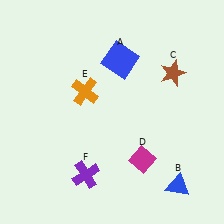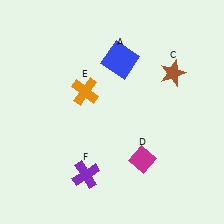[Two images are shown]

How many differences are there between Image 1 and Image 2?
There is 1 difference between the two images.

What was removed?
The blue triangle (B) was removed in Image 2.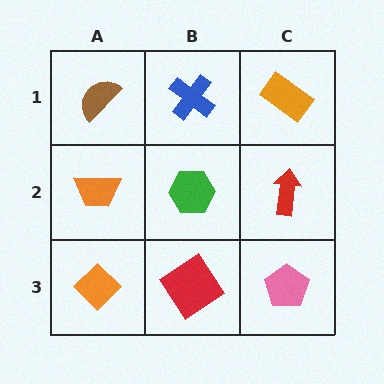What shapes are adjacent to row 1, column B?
A green hexagon (row 2, column B), a brown semicircle (row 1, column A), an orange rectangle (row 1, column C).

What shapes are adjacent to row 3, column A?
An orange trapezoid (row 2, column A), a red diamond (row 3, column B).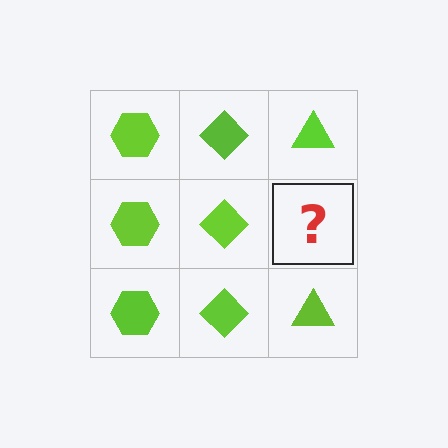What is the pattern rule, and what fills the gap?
The rule is that each column has a consistent shape. The gap should be filled with a lime triangle.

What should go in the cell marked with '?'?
The missing cell should contain a lime triangle.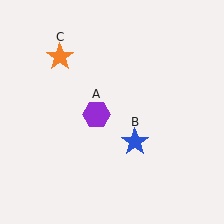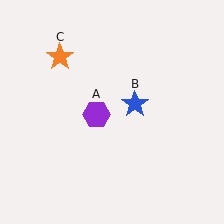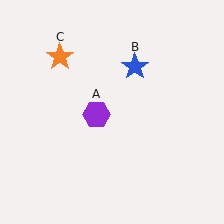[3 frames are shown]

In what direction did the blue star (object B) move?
The blue star (object B) moved up.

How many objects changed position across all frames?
1 object changed position: blue star (object B).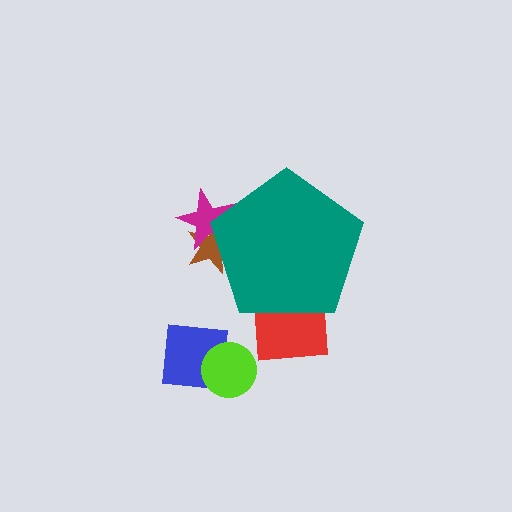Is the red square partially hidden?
Yes, the red square is partially hidden behind the teal pentagon.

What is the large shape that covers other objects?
A teal pentagon.